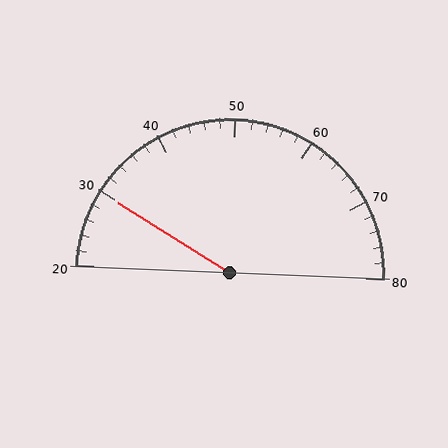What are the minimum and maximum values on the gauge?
The gauge ranges from 20 to 80.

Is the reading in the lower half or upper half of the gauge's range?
The reading is in the lower half of the range (20 to 80).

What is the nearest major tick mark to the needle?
The nearest major tick mark is 30.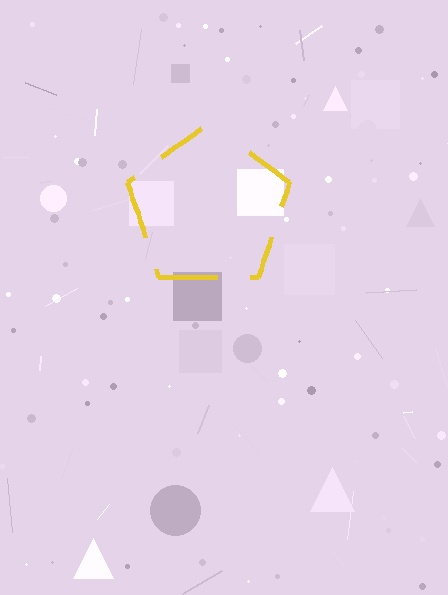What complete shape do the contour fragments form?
The contour fragments form a pentagon.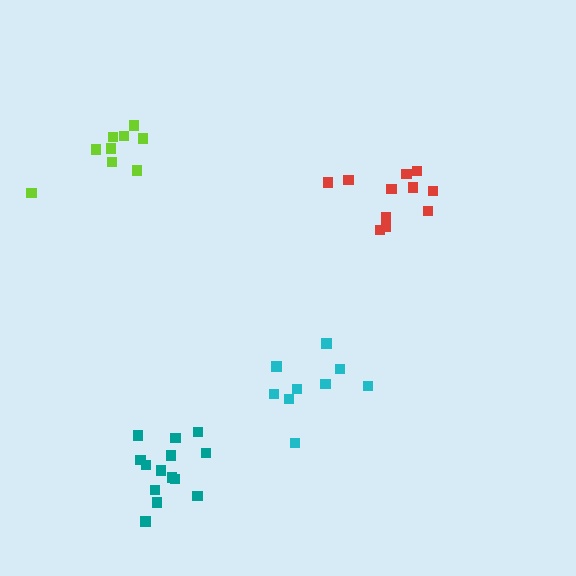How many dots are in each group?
Group 1: 9 dots, Group 2: 11 dots, Group 3: 9 dots, Group 4: 14 dots (43 total).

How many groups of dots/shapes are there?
There are 4 groups.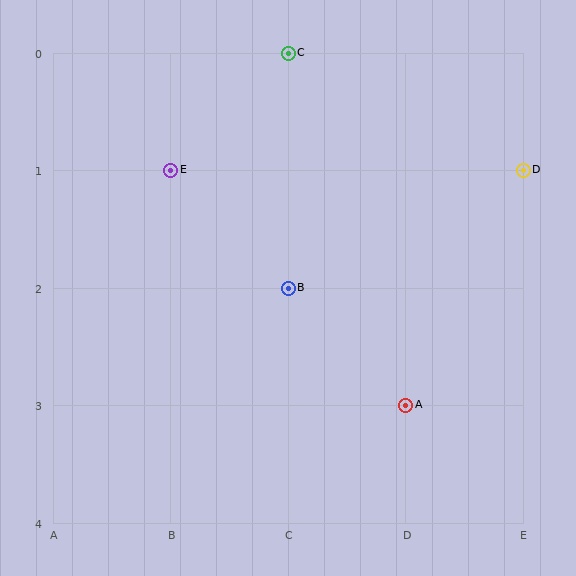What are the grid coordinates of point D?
Point D is at grid coordinates (E, 1).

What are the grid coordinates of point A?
Point A is at grid coordinates (D, 3).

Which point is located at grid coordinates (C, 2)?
Point B is at (C, 2).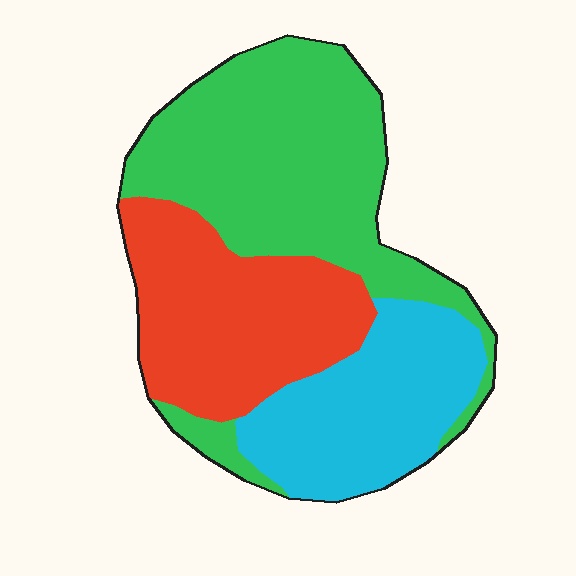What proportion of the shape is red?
Red covers roughly 30% of the shape.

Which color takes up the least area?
Cyan, at roughly 25%.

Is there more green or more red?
Green.